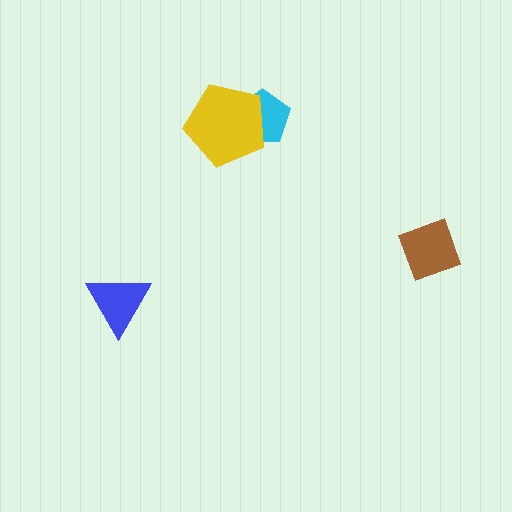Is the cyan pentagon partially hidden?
Yes, it is partially covered by another shape.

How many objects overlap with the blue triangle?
0 objects overlap with the blue triangle.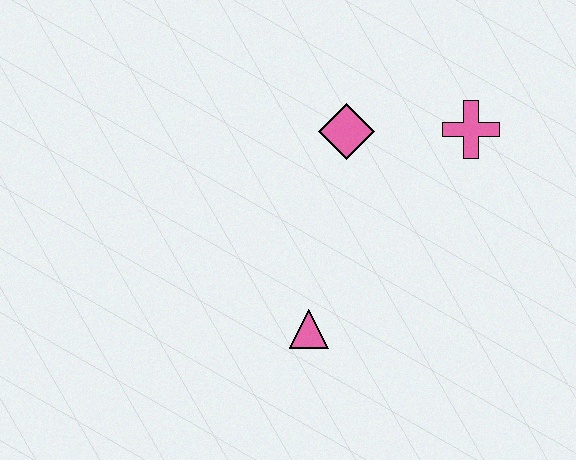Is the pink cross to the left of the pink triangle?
No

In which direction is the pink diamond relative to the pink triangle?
The pink diamond is above the pink triangle.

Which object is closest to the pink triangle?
The pink diamond is closest to the pink triangle.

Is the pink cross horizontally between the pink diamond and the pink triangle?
No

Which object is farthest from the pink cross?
The pink triangle is farthest from the pink cross.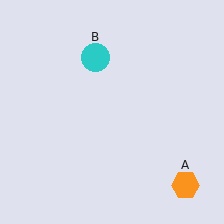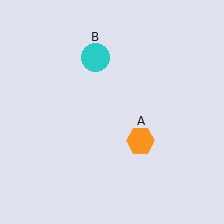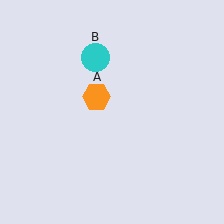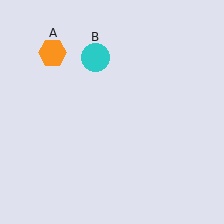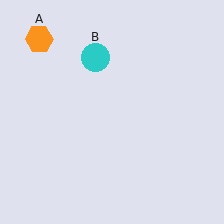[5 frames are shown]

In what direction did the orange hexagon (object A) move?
The orange hexagon (object A) moved up and to the left.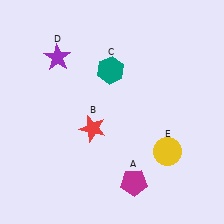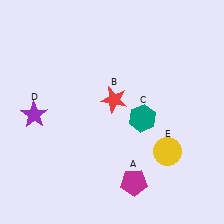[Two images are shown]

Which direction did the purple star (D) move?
The purple star (D) moved down.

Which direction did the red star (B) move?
The red star (B) moved up.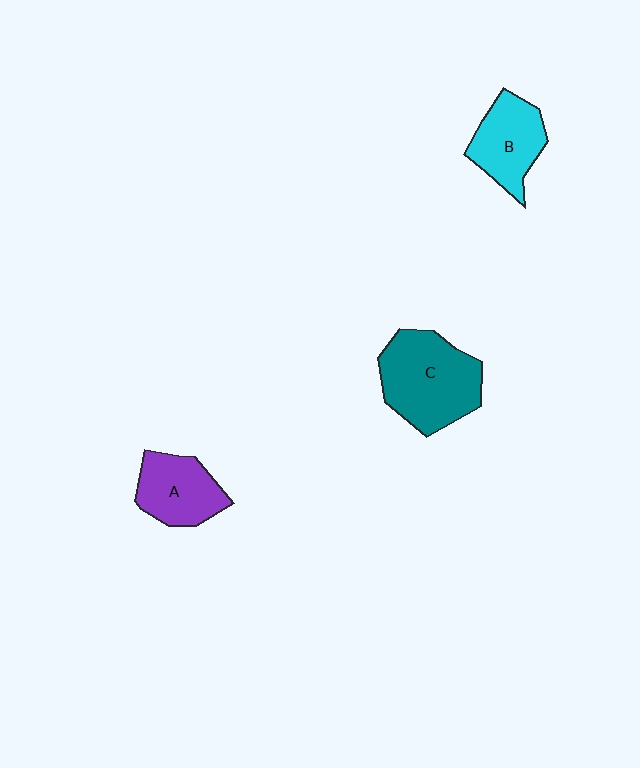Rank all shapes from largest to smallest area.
From largest to smallest: C (teal), B (cyan), A (purple).